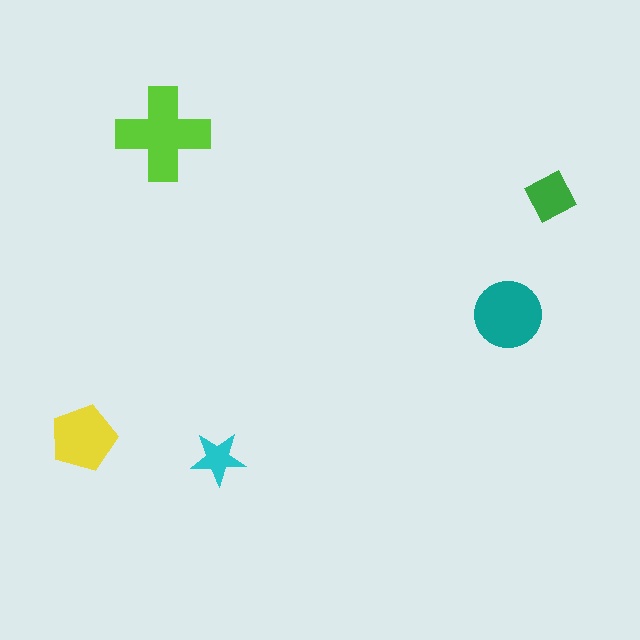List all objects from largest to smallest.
The lime cross, the teal circle, the yellow pentagon, the green diamond, the cyan star.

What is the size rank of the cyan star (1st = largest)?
5th.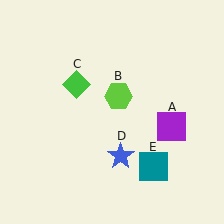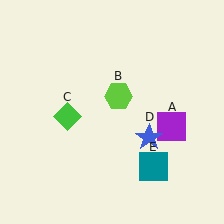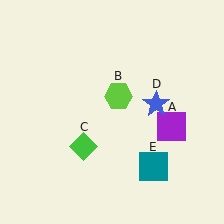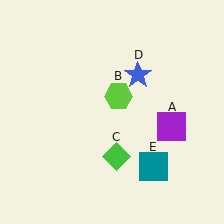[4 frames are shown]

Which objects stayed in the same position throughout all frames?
Purple square (object A) and lime hexagon (object B) and teal square (object E) remained stationary.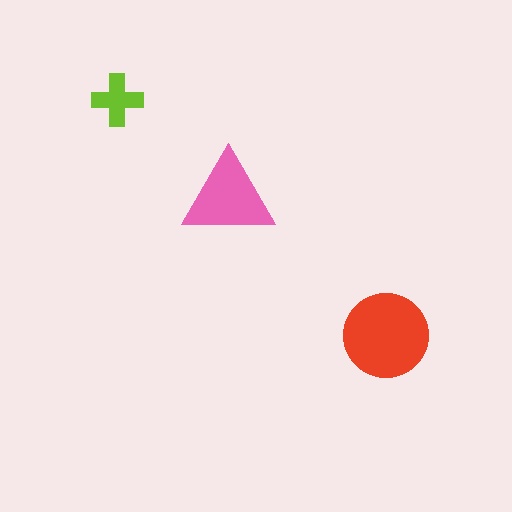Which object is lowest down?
The red circle is bottommost.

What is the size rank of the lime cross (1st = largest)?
3rd.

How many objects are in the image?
There are 3 objects in the image.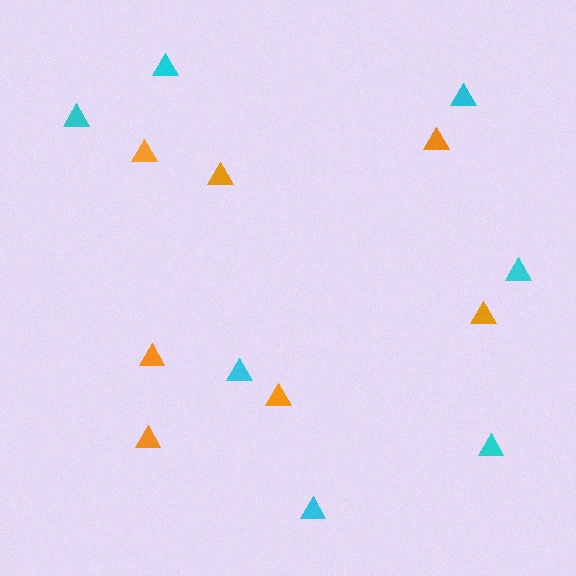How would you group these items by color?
There are 2 groups: one group of orange triangles (7) and one group of cyan triangles (7).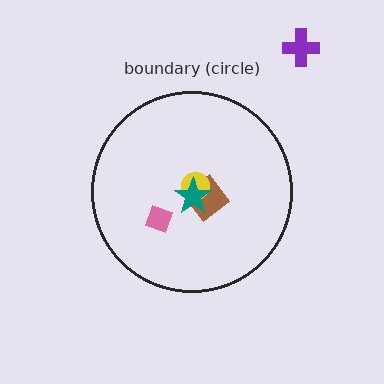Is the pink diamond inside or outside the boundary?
Inside.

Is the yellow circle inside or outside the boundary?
Inside.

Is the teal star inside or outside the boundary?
Inside.